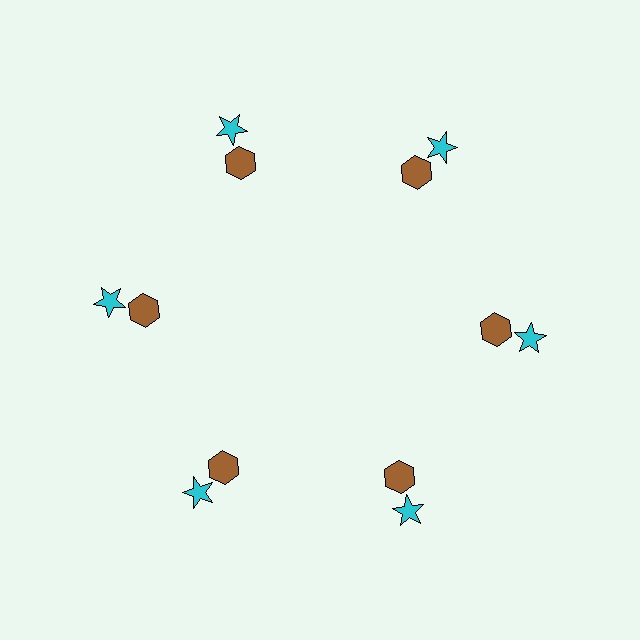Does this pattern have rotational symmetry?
Yes, this pattern has 6-fold rotational symmetry. It looks the same after rotating 60 degrees around the center.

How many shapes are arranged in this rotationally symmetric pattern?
There are 12 shapes, arranged in 6 groups of 2.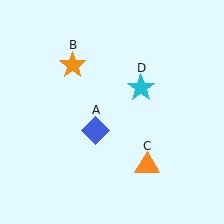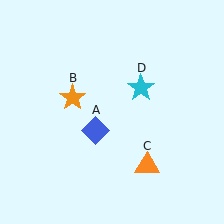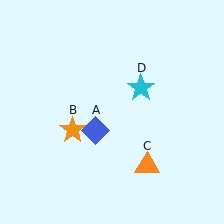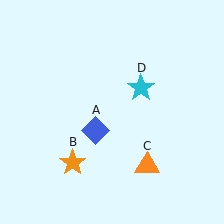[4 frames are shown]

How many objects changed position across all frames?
1 object changed position: orange star (object B).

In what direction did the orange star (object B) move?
The orange star (object B) moved down.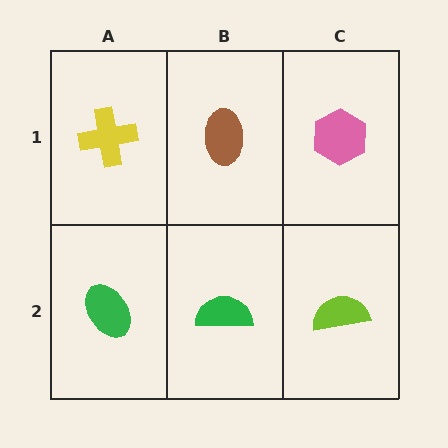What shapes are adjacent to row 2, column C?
A pink hexagon (row 1, column C), a green semicircle (row 2, column B).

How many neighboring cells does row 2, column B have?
3.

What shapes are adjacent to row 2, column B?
A brown ellipse (row 1, column B), a green ellipse (row 2, column A), a lime semicircle (row 2, column C).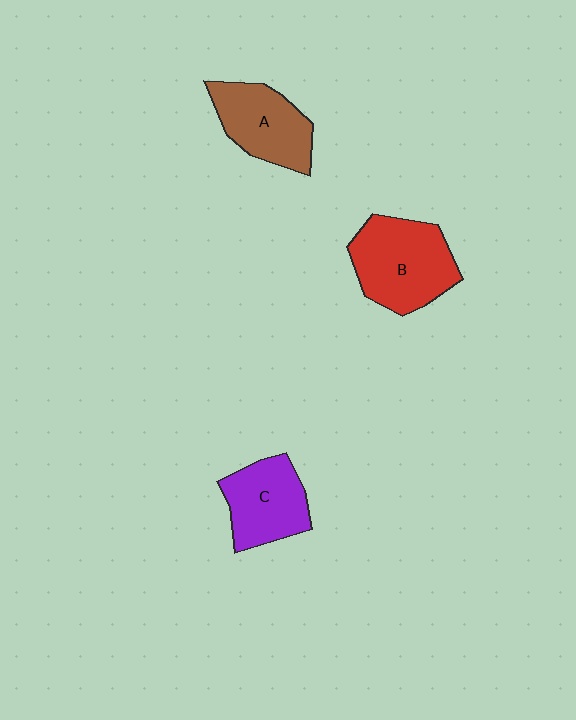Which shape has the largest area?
Shape B (red).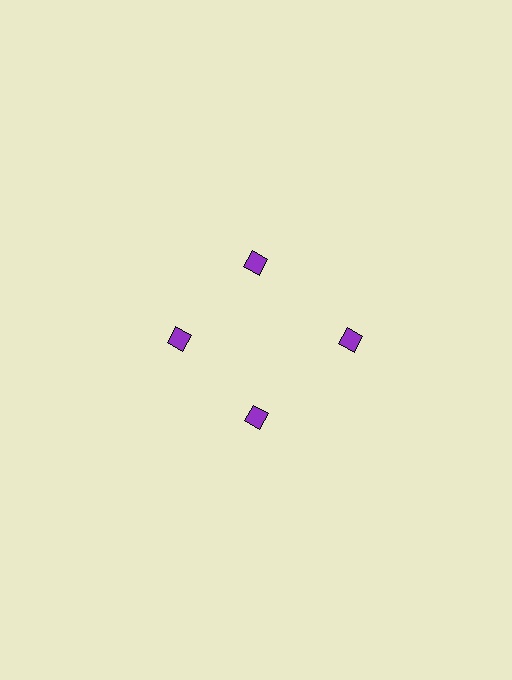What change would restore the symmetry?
The symmetry would be restored by moving it inward, back onto the ring so that all 4 diamonds sit at equal angles and equal distance from the center.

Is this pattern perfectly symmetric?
No. The 4 purple diamonds are arranged in a ring, but one element near the 3 o'clock position is pushed outward from the center, breaking the 4-fold rotational symmetry.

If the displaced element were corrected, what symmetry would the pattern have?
It would have 4-fold rotational symmetry — the pattern would map onto itself every 90 degrees.